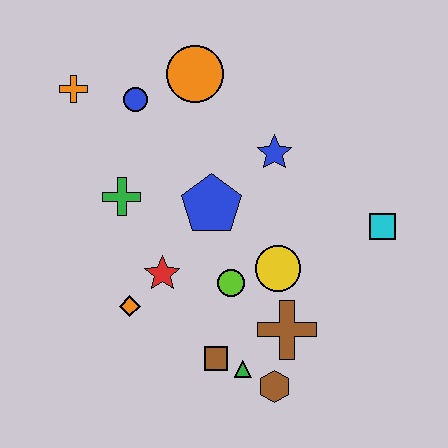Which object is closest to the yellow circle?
The lime circle is closest to the yellow circle.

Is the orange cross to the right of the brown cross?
No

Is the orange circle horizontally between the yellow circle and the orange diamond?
Yes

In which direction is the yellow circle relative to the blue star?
The yellow circle is below the blue star.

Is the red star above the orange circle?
No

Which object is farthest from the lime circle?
The orange cross is farthest from the lime circle.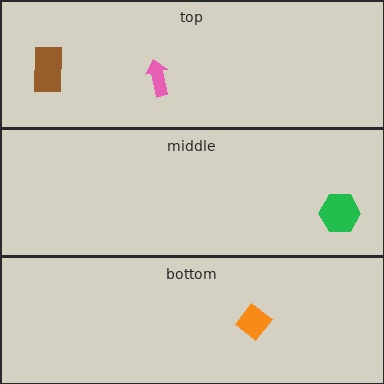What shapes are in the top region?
The pink arrow, the brown rectangle.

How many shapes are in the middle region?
1.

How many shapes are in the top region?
2.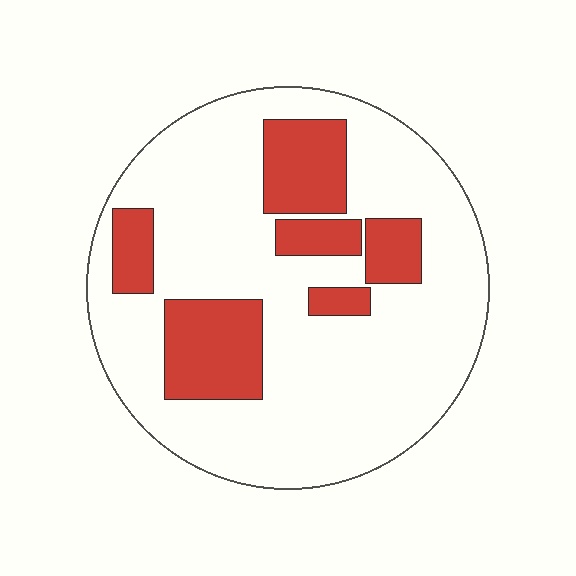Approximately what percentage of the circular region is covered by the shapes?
Approximately 25%.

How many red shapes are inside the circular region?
6.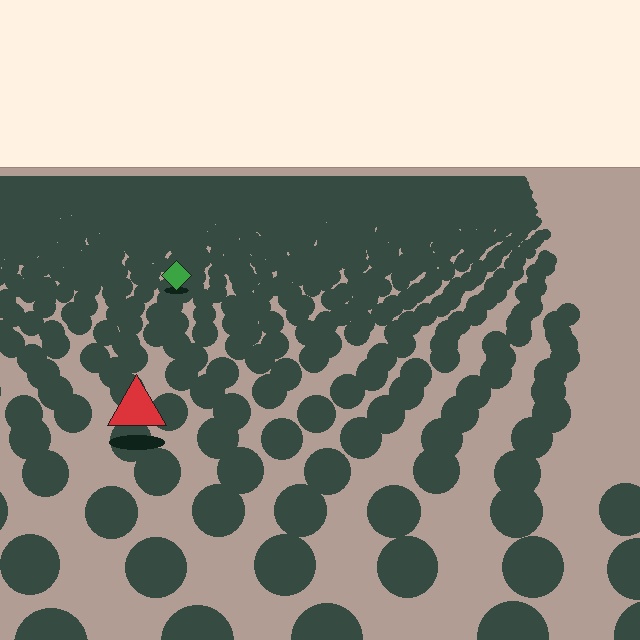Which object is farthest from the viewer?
The green diamond is farthest from the viewer. It appears smaller and the ground texture around it is denser.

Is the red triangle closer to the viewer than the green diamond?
Yes. The red triangle is closer — you can tell from the texture gradient: the ground texture is coarser near it.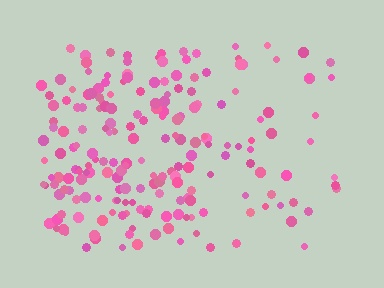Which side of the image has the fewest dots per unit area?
The right.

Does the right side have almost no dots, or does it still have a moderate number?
Still a moderate number, just noticeably fewer than the left.